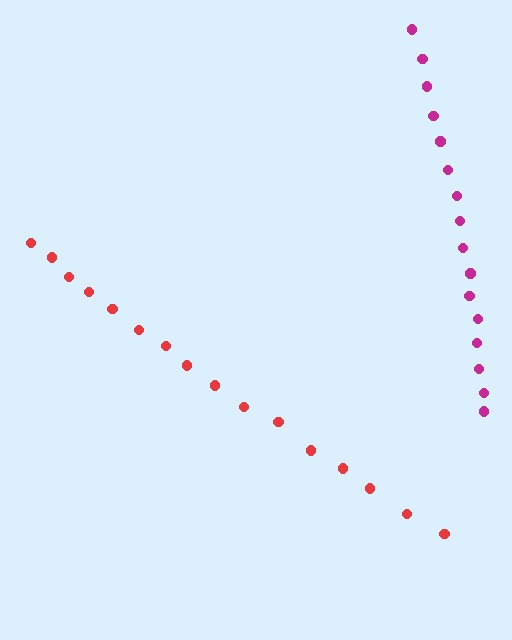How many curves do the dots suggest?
There are 2 distinct paths.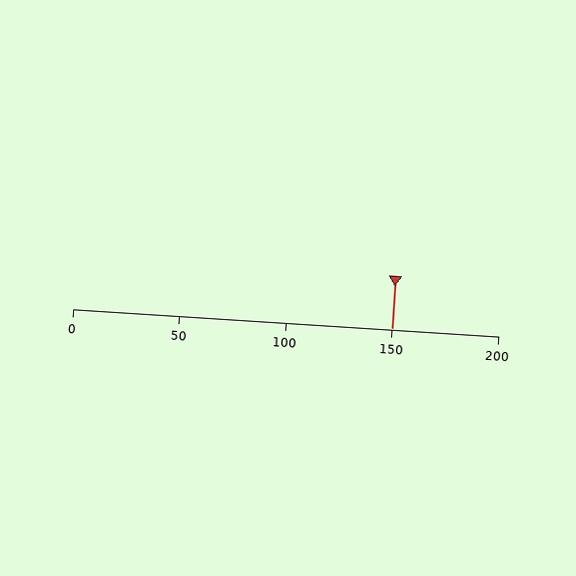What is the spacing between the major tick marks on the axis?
The major ticks are spaced 50 apart.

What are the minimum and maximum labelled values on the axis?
The axis runs from 0 to 200.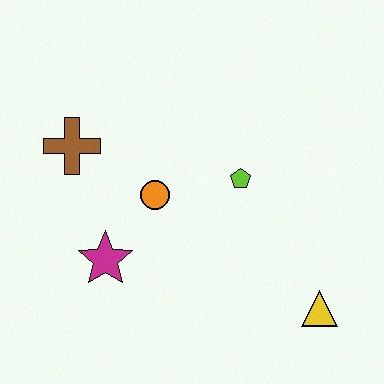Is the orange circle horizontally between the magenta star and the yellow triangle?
Yes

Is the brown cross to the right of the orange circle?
No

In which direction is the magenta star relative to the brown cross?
The magenta star is below the brown cross.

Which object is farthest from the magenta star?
The yellow triangle is farthest from the magenta star.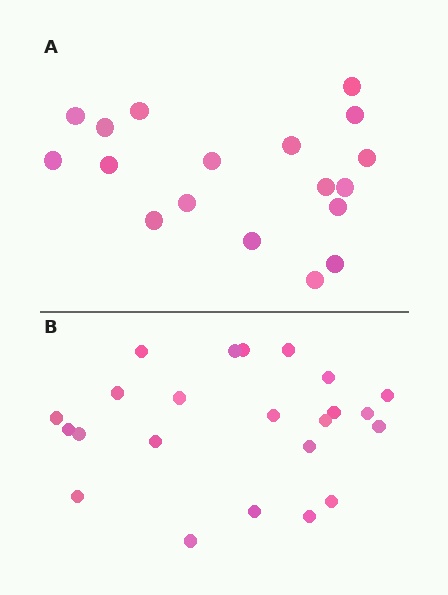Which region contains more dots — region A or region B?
Region B (the bottom region) has more dots.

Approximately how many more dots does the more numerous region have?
Region B has about 5 more dots than region A.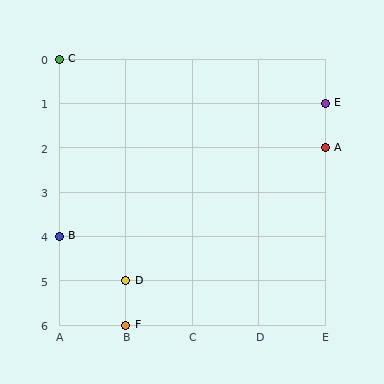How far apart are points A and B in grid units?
Points A and B are 4 columns and 2 rows apart (about 4.5 grid units diagonally).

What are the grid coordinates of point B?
Point B is at grid coordinates (A, 4).